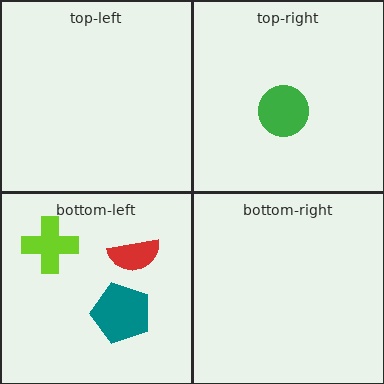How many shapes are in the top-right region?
1.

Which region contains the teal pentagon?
The bottom-left region.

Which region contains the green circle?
The top-right region.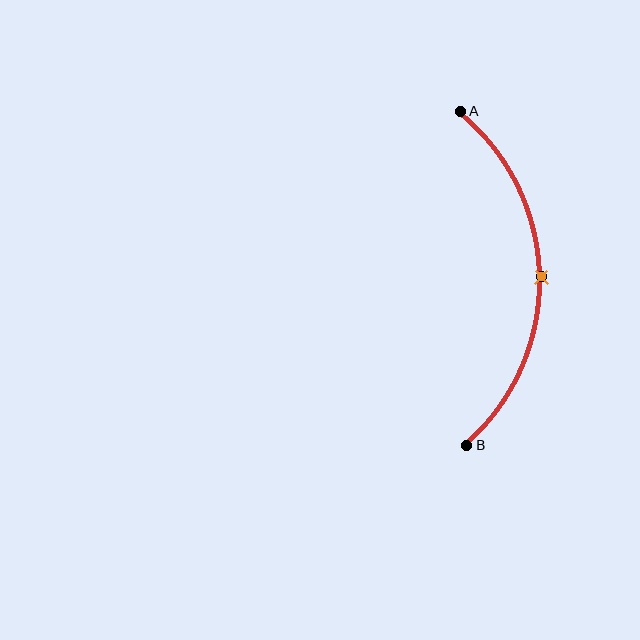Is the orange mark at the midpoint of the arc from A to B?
Yes. The orange mark lies on the arc at equal arc-length from both A and B — it is the arc midpoint.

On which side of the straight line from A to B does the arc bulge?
The arc bulges to the right of the straight line connecting A and B.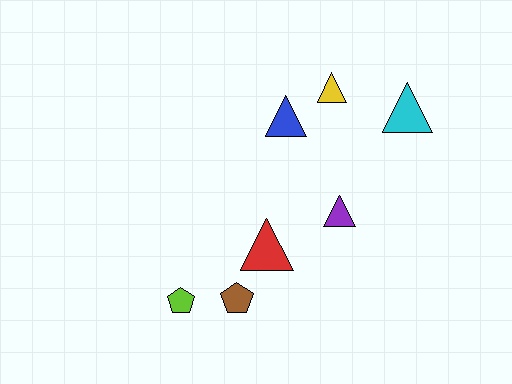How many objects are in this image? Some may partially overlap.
There are 7 objects.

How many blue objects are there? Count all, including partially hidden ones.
There is 1 blue object.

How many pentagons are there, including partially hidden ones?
There are 2 pentagons.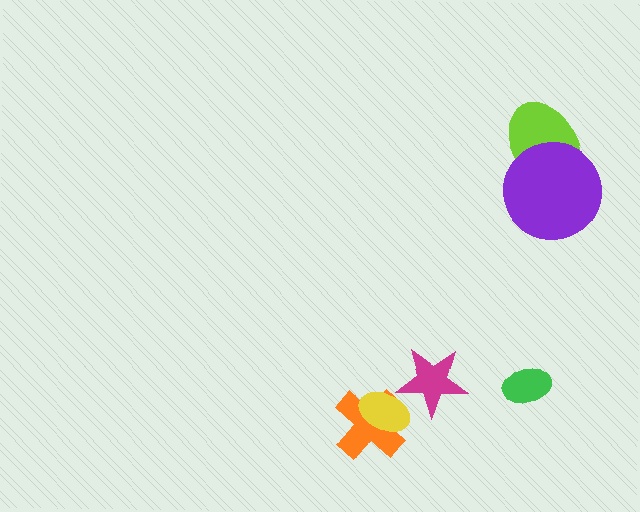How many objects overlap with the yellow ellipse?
2 objects overlap with the yellow ellipse.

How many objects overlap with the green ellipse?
0 objects overlap with the green ellipse.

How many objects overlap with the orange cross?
1 object overlaps with the orange cross.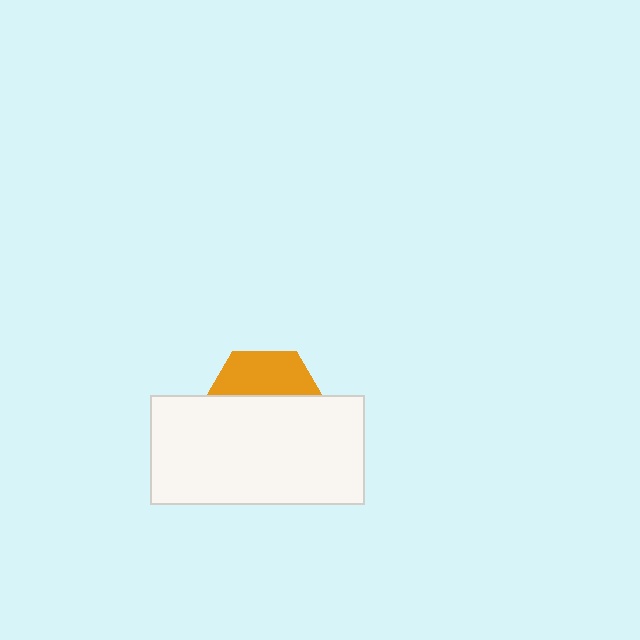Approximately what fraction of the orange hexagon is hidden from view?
Roughly 63% of the orange hexagon is hidden behind the white rectangle.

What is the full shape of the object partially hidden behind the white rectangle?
The partially hidden object is an orange hexagon.